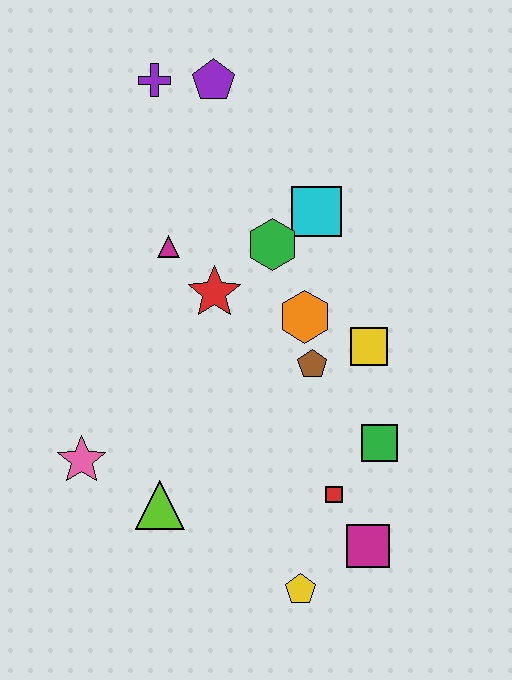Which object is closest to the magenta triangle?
The red star is closest to the magenta triangle.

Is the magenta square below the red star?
Yes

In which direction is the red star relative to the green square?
The red star is to the left of the green square.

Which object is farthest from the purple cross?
The yellow pentagon is farthest from the purple cross.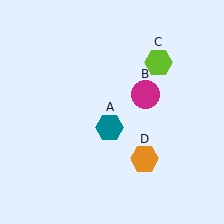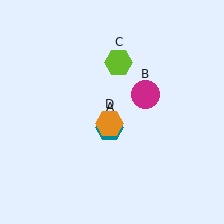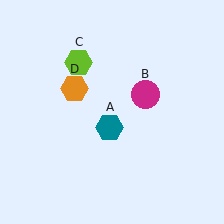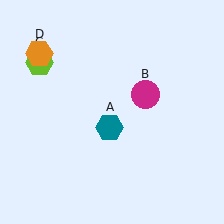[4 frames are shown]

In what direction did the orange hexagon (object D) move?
The orange hexagon (object D) moved up and to the left.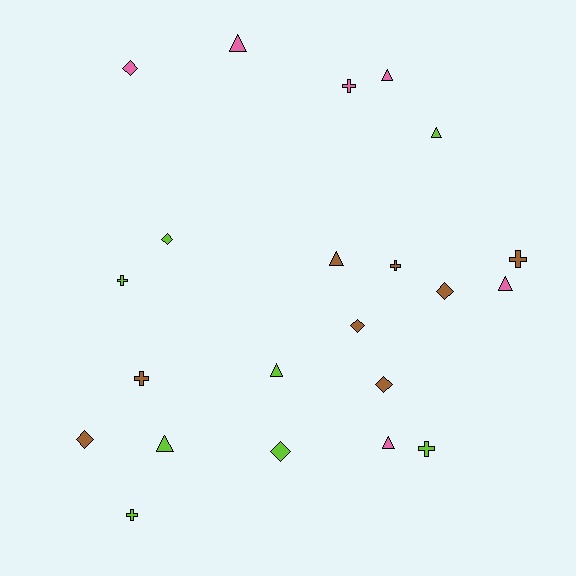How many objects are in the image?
There are 22 objects.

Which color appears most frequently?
Brown, with 8 objects.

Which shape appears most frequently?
Triangle, with 8 objects.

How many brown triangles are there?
There is 1 brown triangle.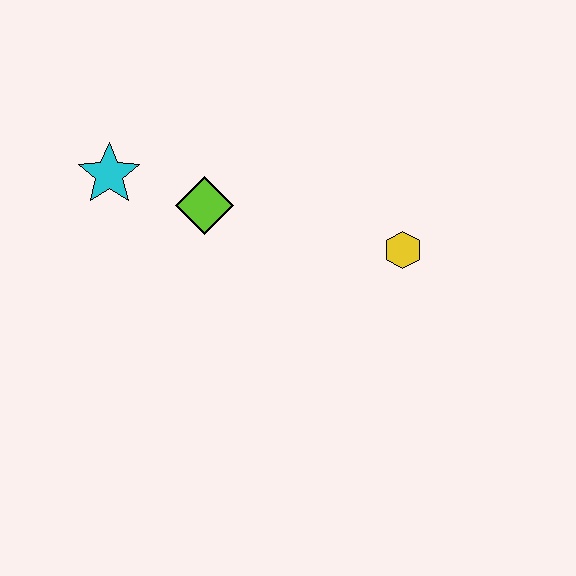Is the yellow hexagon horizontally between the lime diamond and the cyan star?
No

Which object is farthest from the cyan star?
The yellow hexagon is farthest from the cyan star.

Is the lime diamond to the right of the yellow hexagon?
No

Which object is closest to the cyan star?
The lime diamond is closest to the cyan star.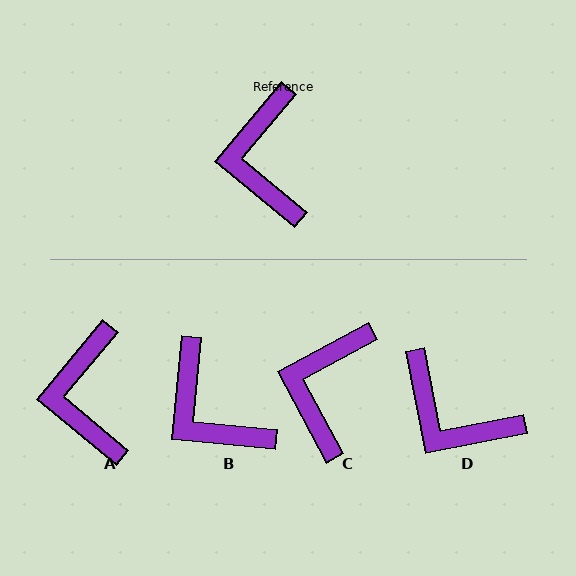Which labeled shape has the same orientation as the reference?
A.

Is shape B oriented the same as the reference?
No, it is off by about 34 degrees.